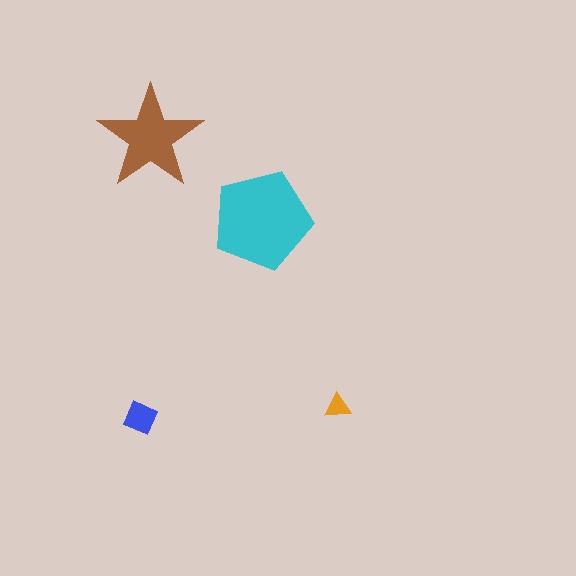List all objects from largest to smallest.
The cyan pentagon, the brown star, the blue diamond, the orange triangle.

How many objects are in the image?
There are 4 objects in the image.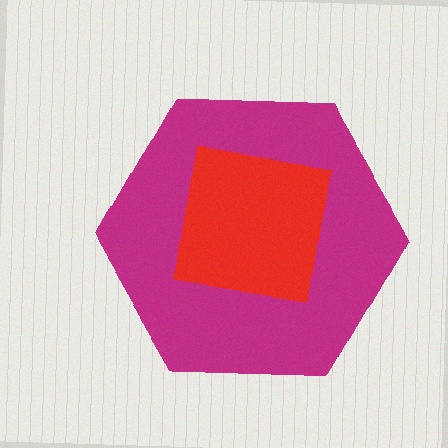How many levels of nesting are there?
2.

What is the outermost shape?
The magenta hexagon.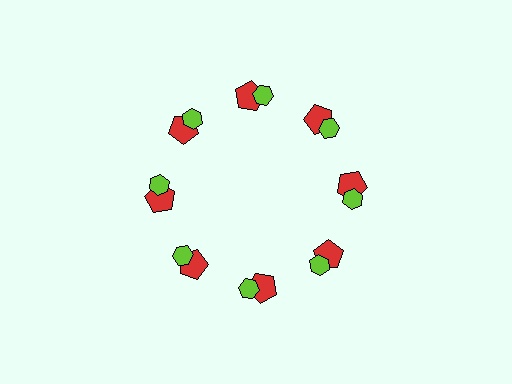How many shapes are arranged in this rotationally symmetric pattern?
There are 16 shapes, arranged in 8 groups of 2.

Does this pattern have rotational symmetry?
Yes, this pattern has 8-fold rotational symmetry. It looks the same after rotating 45 degrees around the center.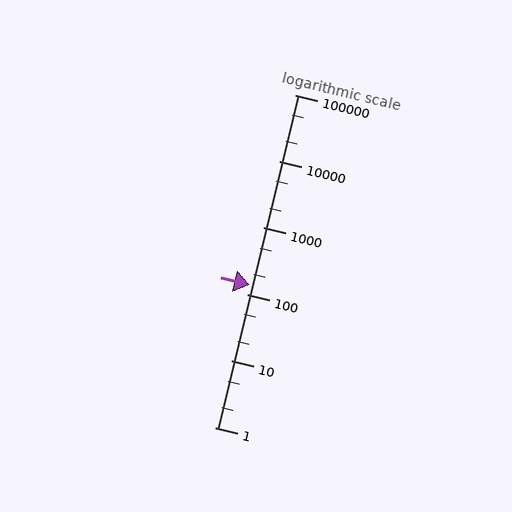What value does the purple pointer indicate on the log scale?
The pointer indicates approximately 140.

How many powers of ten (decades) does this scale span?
The scale spans 5 decades, from 1 to 100000.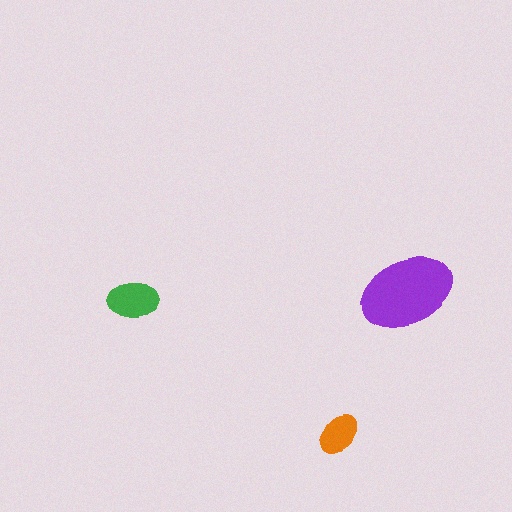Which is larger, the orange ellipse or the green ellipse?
The green one.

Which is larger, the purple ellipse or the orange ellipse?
The purple one.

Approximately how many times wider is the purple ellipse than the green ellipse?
About 2 times wider.